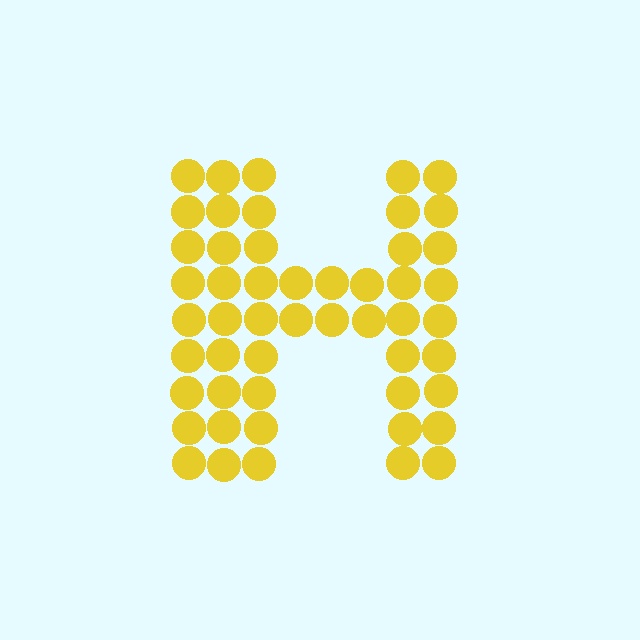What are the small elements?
The small elements are circles.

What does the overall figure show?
The overall figure shows the letter H.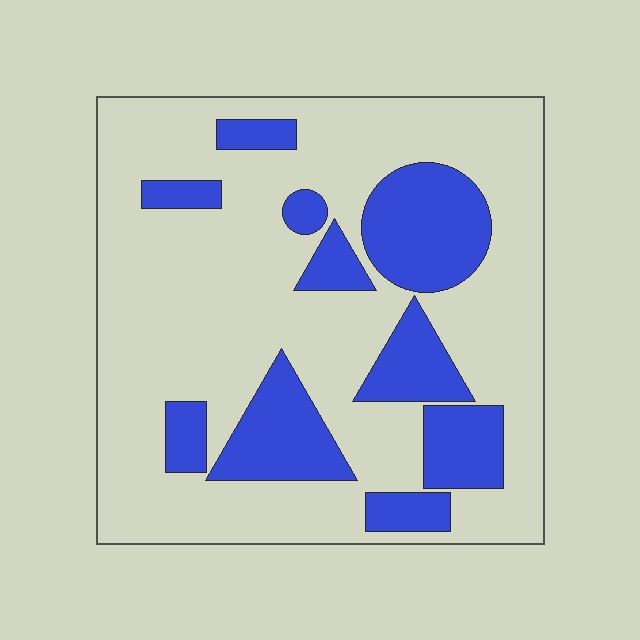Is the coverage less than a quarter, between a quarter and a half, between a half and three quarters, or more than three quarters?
Between a quarter and a half.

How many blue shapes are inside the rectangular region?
10.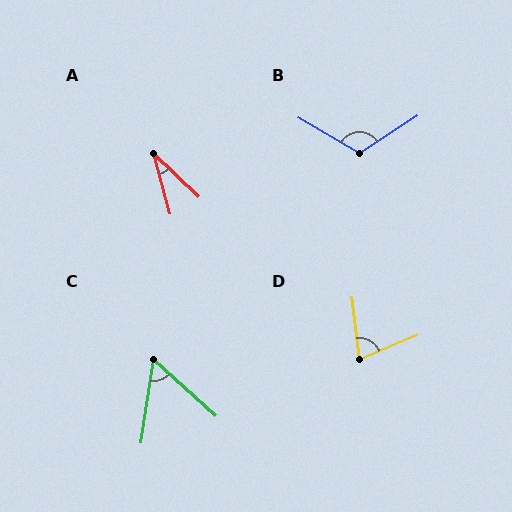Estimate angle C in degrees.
Approximately 56 degrees.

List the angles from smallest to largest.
A (31°), C (56°), D (74°), B (117°).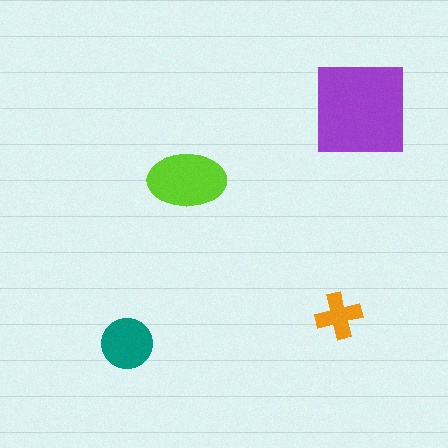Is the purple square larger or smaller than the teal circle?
Larger.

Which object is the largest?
The purple square.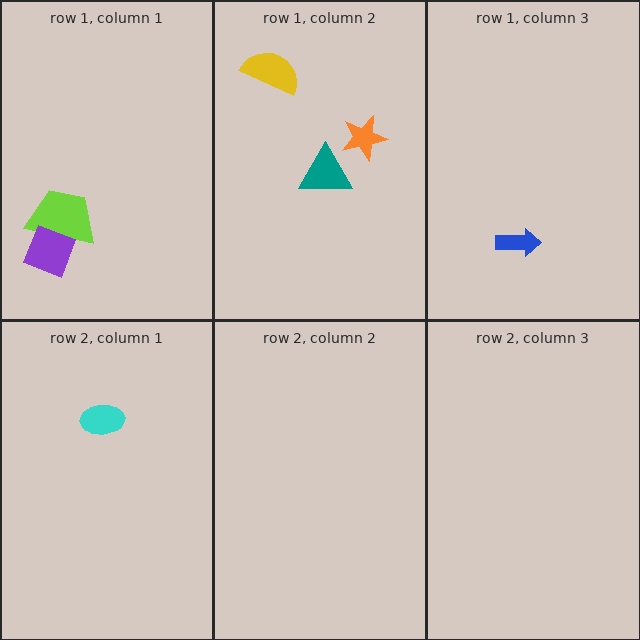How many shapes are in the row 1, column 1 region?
2.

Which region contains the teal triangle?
The row 1, column 2 region.